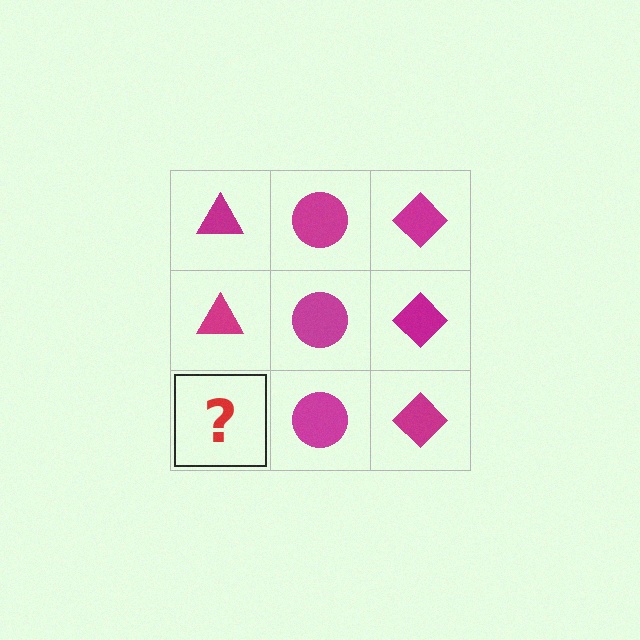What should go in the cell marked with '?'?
The missing cell should contain a magenta triangle.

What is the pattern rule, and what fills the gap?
The rule is that each column has a consistent shape. The gap should be filled with a magenta triangle.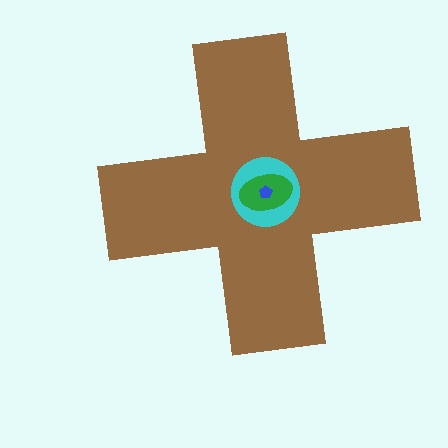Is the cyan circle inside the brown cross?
Yes.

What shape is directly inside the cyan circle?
The green ellipse.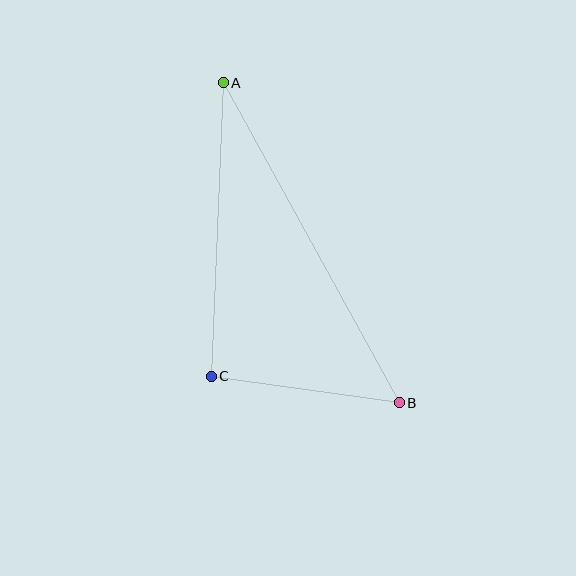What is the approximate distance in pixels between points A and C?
The distance between A and C is approximately 294 pixels.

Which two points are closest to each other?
Points B and C are closest to each other.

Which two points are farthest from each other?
Points A and B are farthest from each other.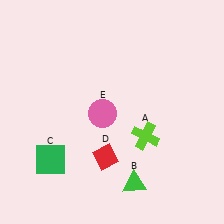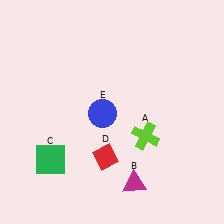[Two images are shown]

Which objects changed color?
B changed from green to magenta. E changed from pink to blue.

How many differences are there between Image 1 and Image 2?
There are 2 differences between the two images.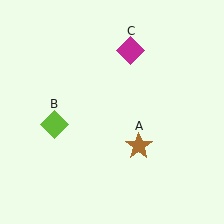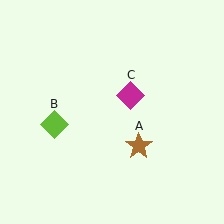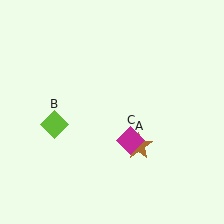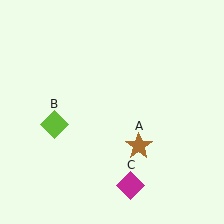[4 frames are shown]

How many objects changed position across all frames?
1 object changed position: magenta diamond (object C).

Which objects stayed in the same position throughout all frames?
Brown star (object A) and lime diamond (object B) remained stationary.